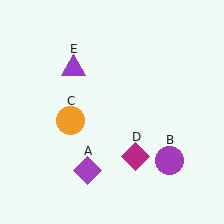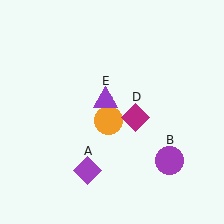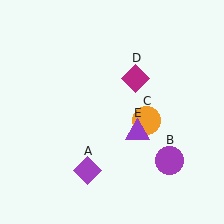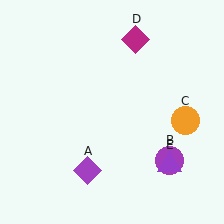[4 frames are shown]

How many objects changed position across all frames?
3 objects changed position: orange circle (object C), magenta diamond (object D), purple triangle (object E).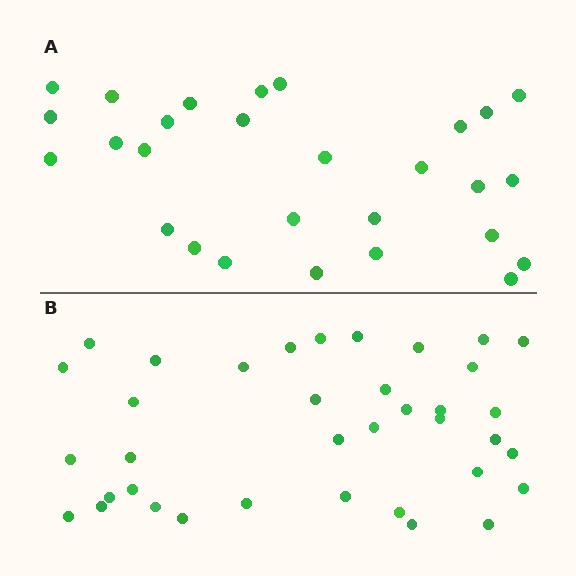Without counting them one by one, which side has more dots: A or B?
Region B (the bottom region) has more dots.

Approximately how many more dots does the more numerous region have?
Region B has roughly 8 or so more dots than region A.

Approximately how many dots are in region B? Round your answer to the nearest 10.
About 40 dots. (The exact count is 37, which rounds to 40.)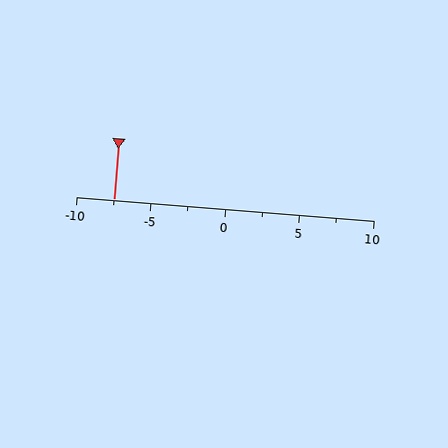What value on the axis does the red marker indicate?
The marker indicates approximately -7.5.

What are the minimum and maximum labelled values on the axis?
The axis runs from -10 to 10.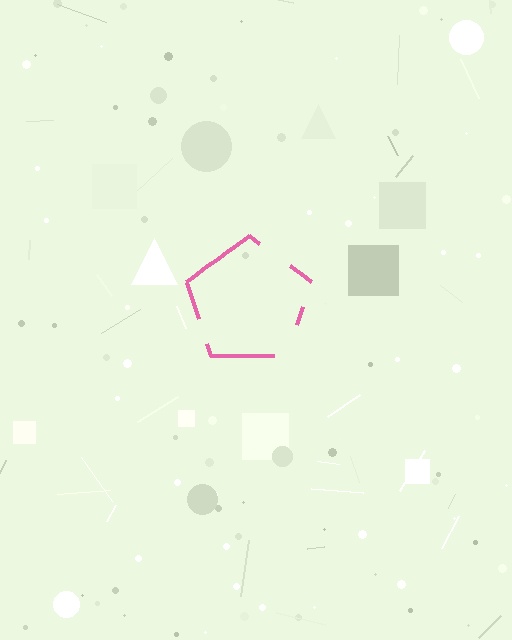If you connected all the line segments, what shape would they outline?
They would outline a pentagon.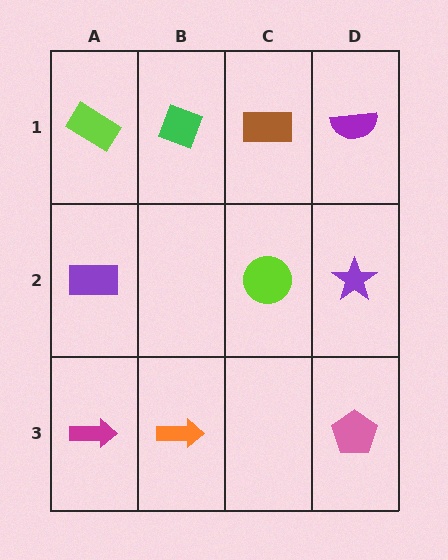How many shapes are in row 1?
4 shapes.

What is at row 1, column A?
A lime rectangle.